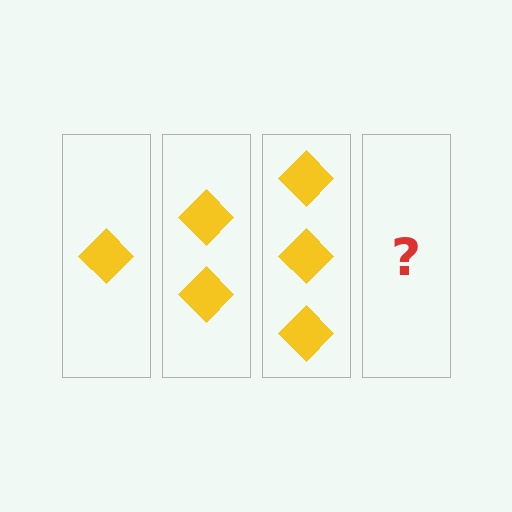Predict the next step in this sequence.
The next step is 4 diamonds.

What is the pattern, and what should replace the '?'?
The pattern is that each step adds one more diamond. The '?' should be 4 diamonds.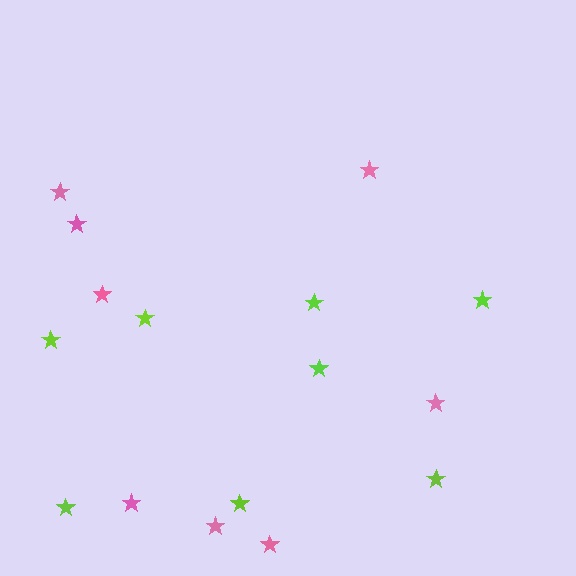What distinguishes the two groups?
There are 2 groups: one group of pink stars (8) and one group of lime stars (8).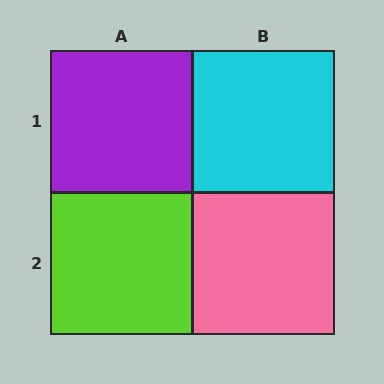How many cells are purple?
1 cell is purple.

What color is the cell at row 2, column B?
Pink.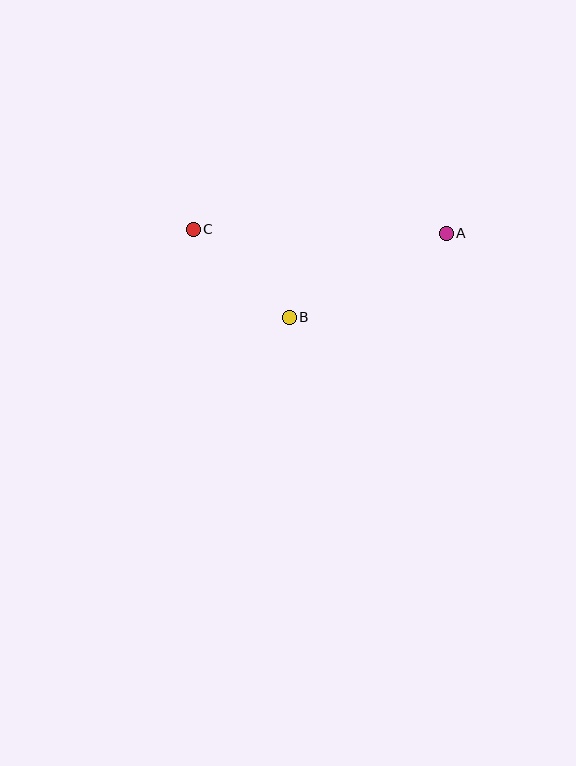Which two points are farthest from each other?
Points A and C are farthest from each other.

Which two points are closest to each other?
Points B and C are closest to each other.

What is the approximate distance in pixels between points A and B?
The distance between A and B is approximately 178 pixels.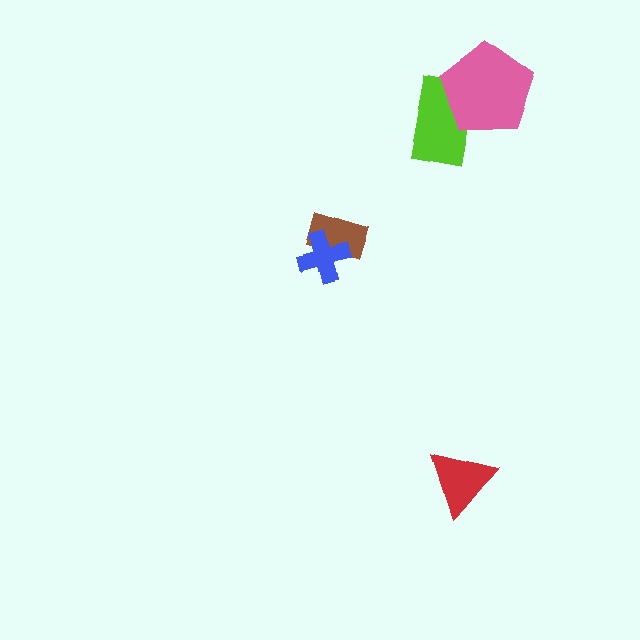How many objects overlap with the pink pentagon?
1 object overlaps with the pink pentagon.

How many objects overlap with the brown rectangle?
1 object overlaps with the brown rectangle.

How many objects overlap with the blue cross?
1 object overlaps with the blue cross.